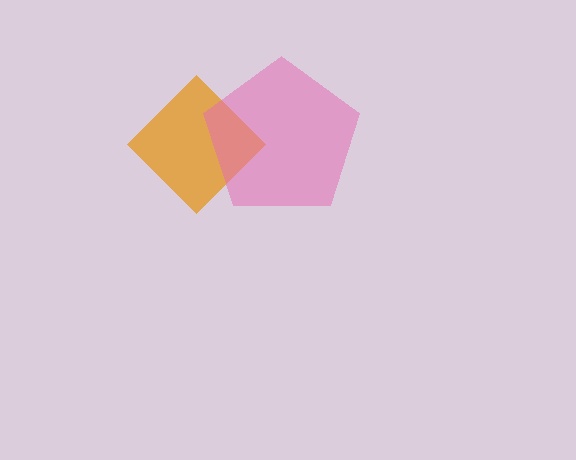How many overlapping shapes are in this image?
There are 2 overlapping shapes in the image.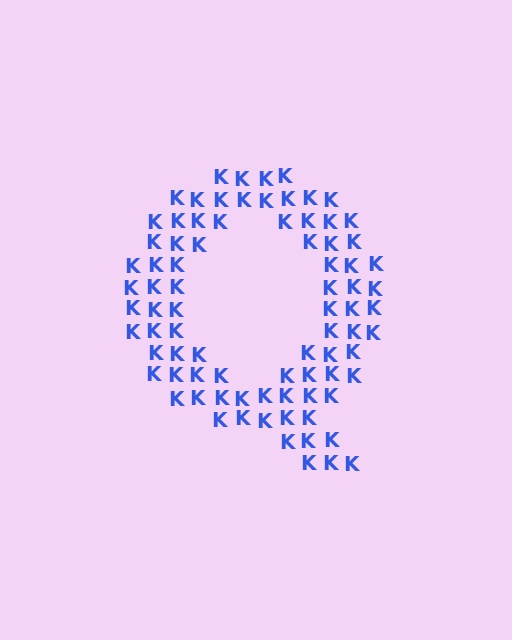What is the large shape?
The large shape is the letter Q.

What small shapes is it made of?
It is made of small letter K's.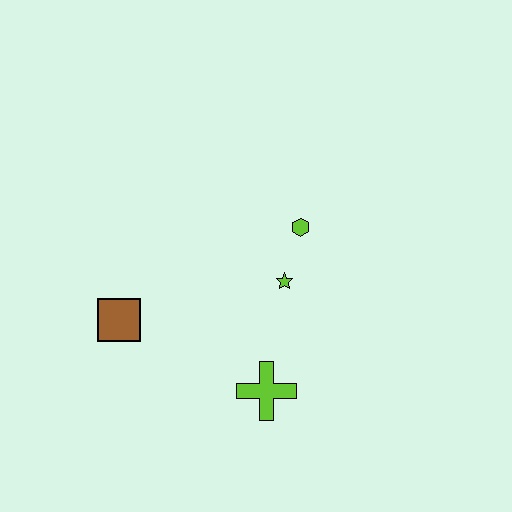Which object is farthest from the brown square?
The lime hexagon is farthest from the brown square.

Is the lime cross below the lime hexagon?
Yes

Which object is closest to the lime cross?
The lime star is closest to the lime cross.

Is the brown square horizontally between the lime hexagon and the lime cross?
No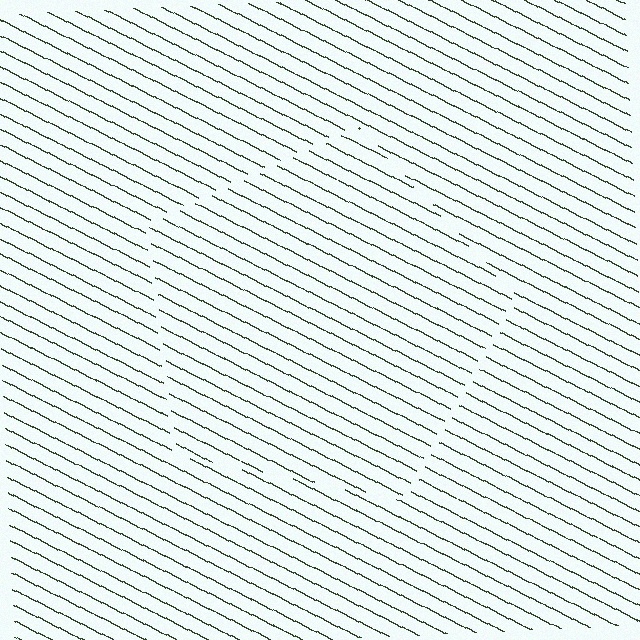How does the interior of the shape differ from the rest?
The interior of the shape contains the same grating, shifted by half a period — the contour is defined by the phase discontinuity where line-ends from the inner and outer gratings abut.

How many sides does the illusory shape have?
5 sides — the line-ends trace a pentagon.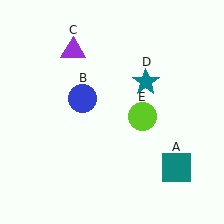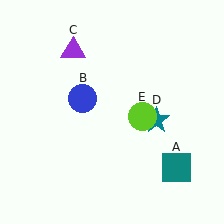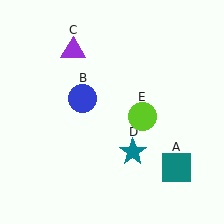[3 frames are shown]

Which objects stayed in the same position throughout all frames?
Teal square (object A) and blue circle (object B) and purple triangle (object C) and lime circle (object E) remained stationary.